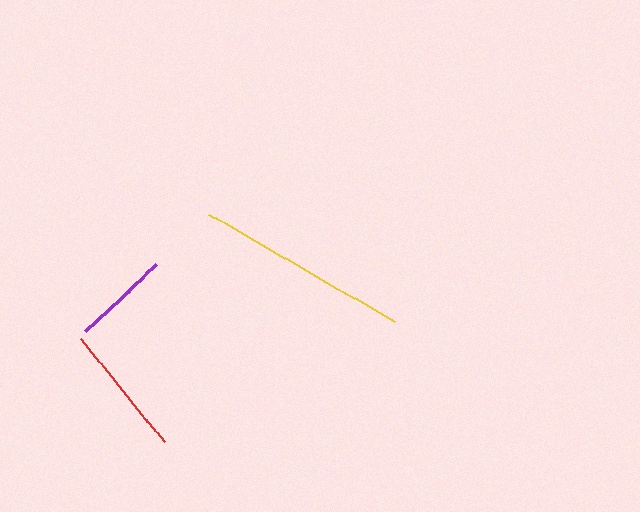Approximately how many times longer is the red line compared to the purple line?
The red line is approximately 1.4 times the length of the purple line.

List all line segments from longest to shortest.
From longest to shortest: yellow, red, purple.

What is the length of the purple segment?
The purple segment is approximately 97 pixels long.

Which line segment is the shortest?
The purple line is the shortest at approximately 97 pixels.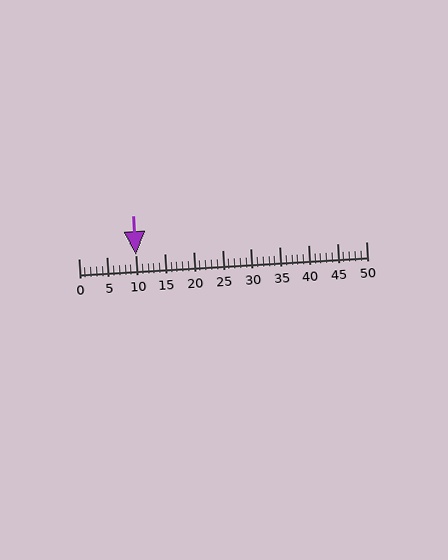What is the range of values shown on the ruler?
The ruler shows values from 0 to 50.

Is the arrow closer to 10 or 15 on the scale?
The arrow is closer to 10.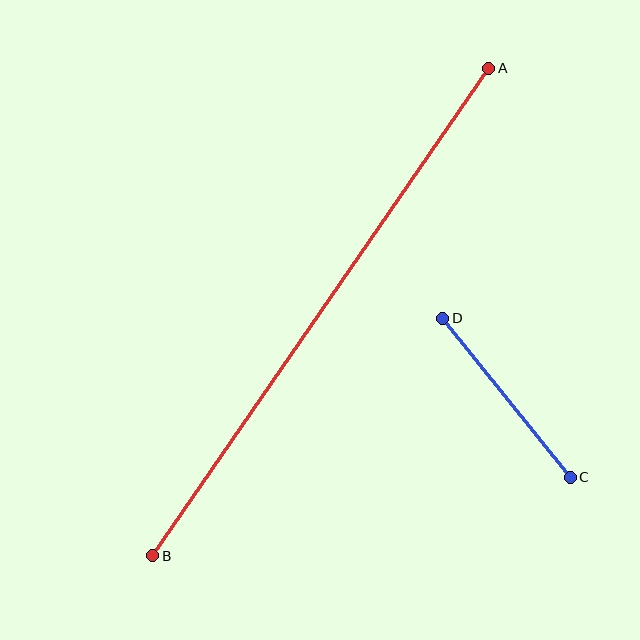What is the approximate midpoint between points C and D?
The midpoint is at approximately (506, 398) pixels.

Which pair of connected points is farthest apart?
Points A and B are farthest apart.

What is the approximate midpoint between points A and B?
The midpoint is at approximately (321, 312) pixels.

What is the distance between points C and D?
The distance is approximately 204 pixels.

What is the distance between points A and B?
The distance is approximately 592 pixels.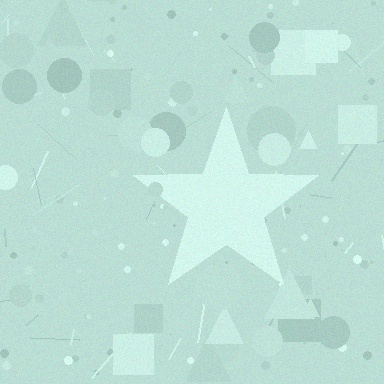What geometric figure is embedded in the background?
A star is embedded in the background.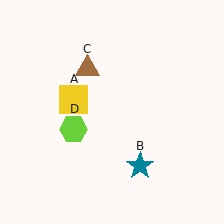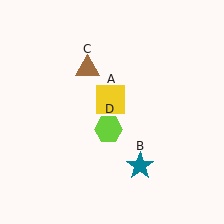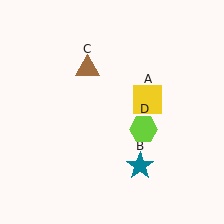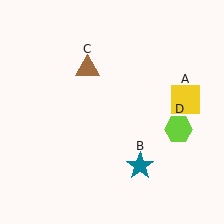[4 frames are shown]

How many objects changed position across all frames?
2 objects changed position: yellow square (object A), lime hexagon (object D).